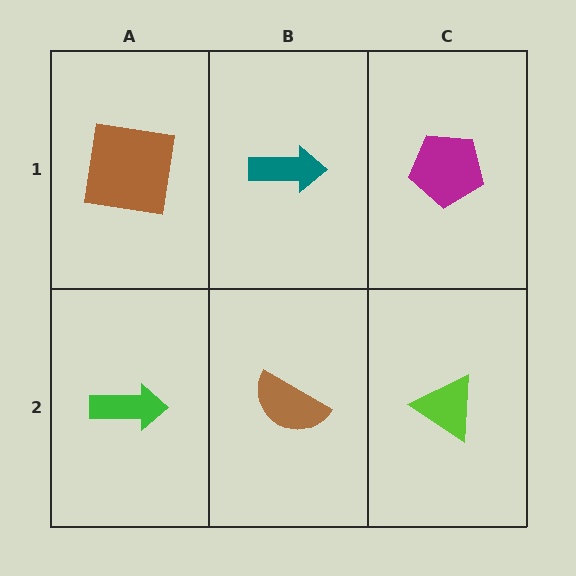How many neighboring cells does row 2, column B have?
3.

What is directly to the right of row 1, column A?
A teal arrow.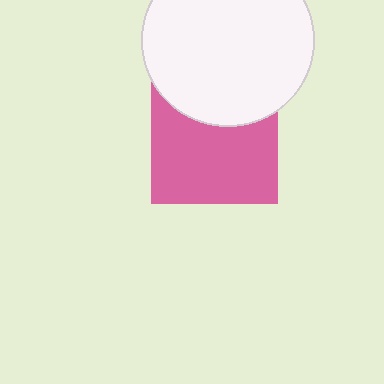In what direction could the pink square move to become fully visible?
The pink square could move down. That would shift it out from behind the white circle entirely.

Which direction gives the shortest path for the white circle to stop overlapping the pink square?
Moving up gives the shortest separation.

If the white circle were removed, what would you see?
You would see the complete pink square.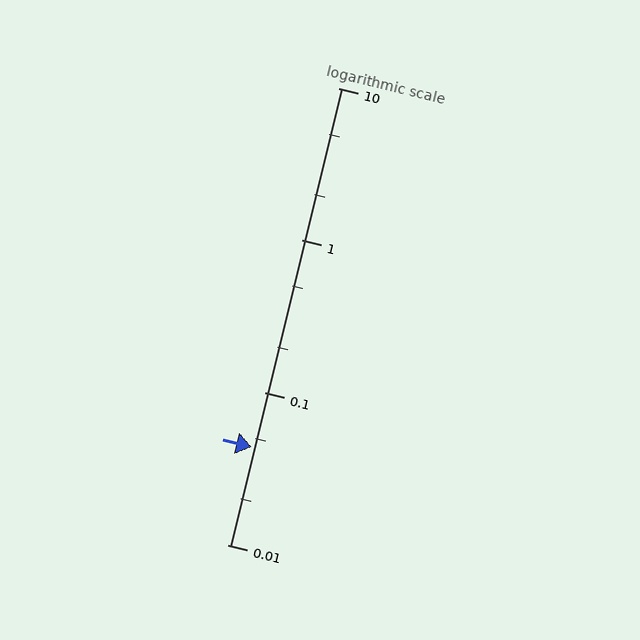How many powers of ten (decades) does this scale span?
The scale spans 3 decades, from 0.01 to 10.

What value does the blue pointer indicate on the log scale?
The pointer indicates approximately 0.044.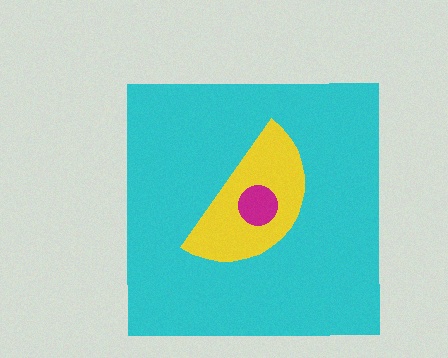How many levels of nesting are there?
3.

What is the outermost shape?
The cyan square.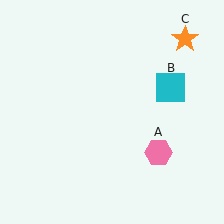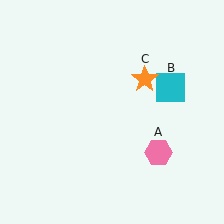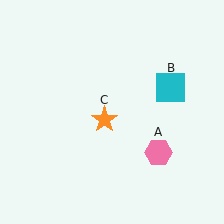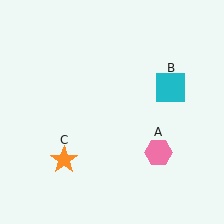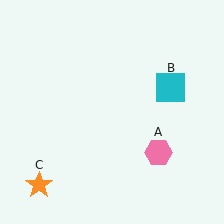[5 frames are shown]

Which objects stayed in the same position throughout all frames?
Pink hexagon (object A) and cyan square (object B) remained stationary.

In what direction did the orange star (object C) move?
The orange star (object C) moved down and to the left.